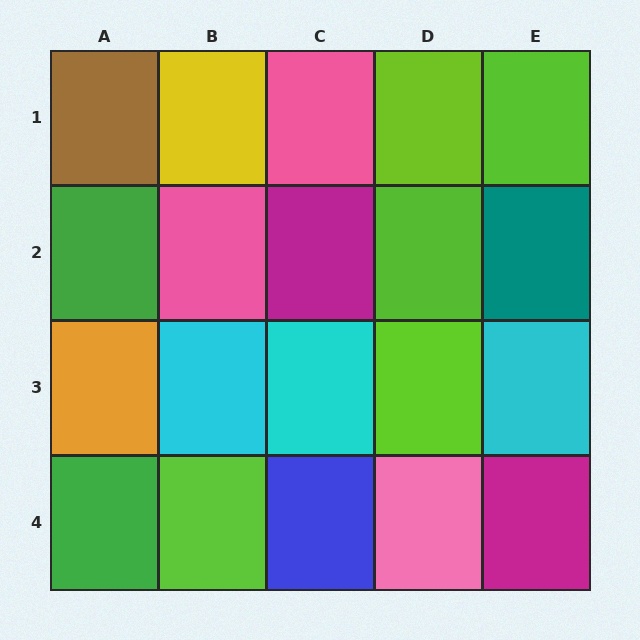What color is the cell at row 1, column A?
Brown.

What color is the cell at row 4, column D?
Pink.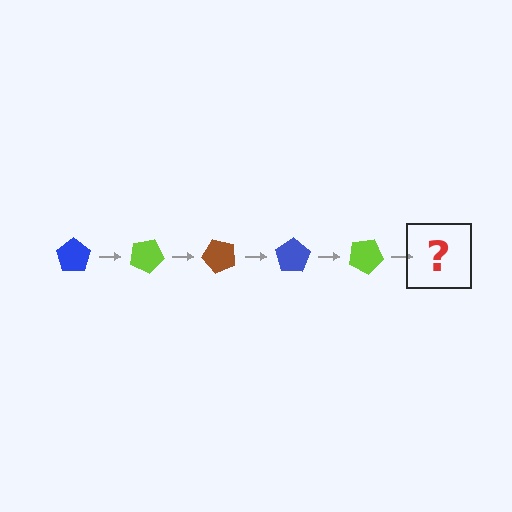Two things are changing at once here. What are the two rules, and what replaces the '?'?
The two rules are that it rotates 25 degrees each step and the color cycles through blue, lime, and brown. The '?' should be a brown pentagon, rotated 125 degrees from the start.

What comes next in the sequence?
The next element should be a brown pentagon, rotated 125 degrees from the start.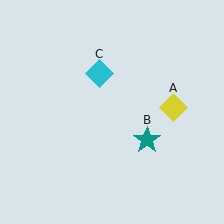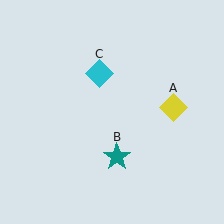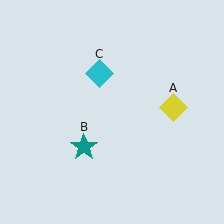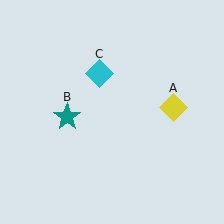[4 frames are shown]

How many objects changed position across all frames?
1 object changed position: teal star (object B).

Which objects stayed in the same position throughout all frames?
Yellow diamond (object A) and cyan diamond (object C) remained stationary.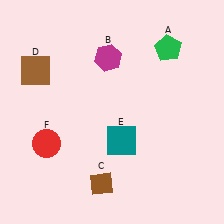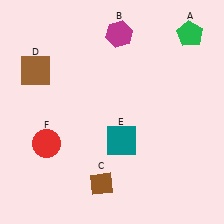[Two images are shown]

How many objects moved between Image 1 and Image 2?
2 objects moved between the two images.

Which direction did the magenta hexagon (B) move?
The magenta hexagon (B) moved up.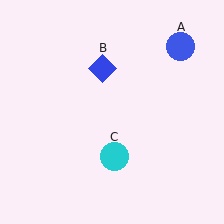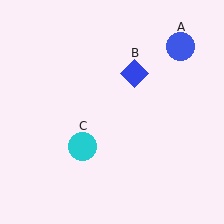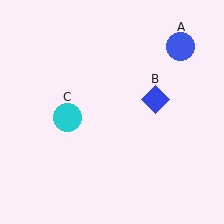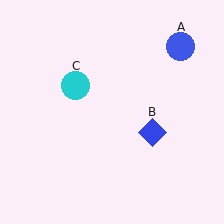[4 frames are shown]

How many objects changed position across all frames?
2 objects changed position: blue diamond (object B), cyan circle (object C).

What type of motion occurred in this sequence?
The blue diamond (object B), cyan circle (object C) rotated clockwise around the center of the scene.